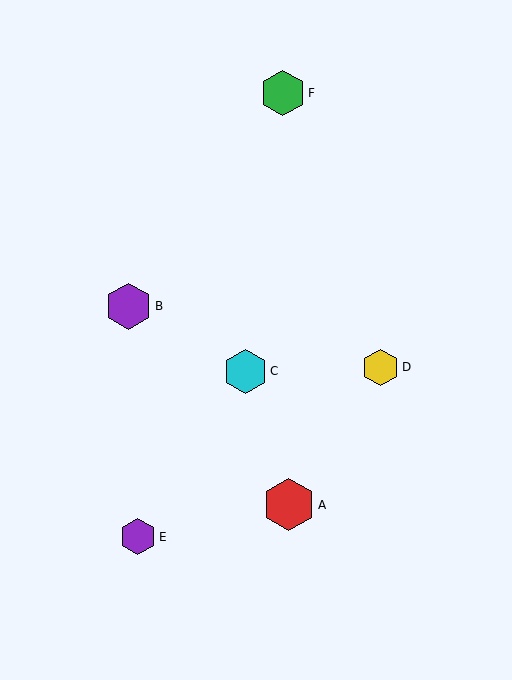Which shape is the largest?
The red hexagon (labeled A) is the largest.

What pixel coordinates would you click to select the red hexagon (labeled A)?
Click at (289, 505) to select the red hexagon A.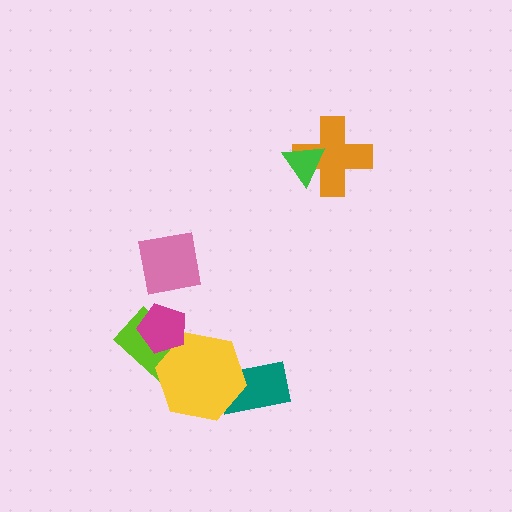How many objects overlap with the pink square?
0 objects overlap with the pink square.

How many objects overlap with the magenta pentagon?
2 objects overlap with the magenta pentagon.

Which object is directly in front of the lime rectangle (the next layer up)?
The yellow hexagon is directly in front of the lime rectangle.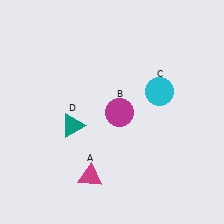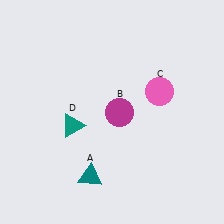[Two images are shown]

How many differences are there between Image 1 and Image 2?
There are 2 differences between the two images.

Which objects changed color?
A changed from magenta to teal. C changed from cyan to pink.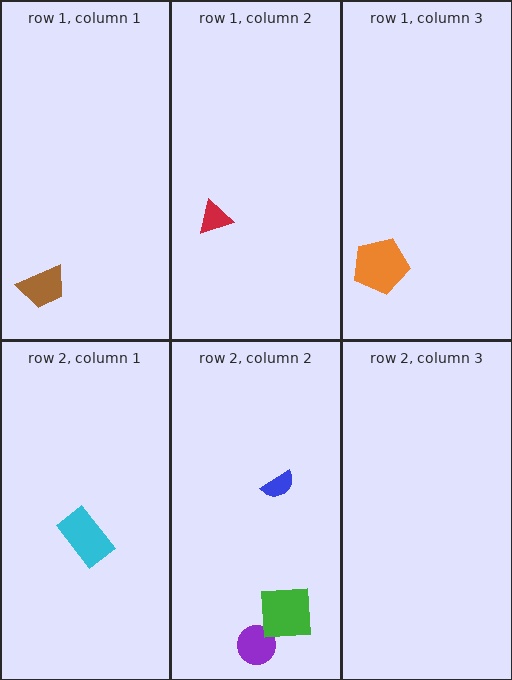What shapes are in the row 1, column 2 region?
The red triangle.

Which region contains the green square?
The row 2, column 2 region.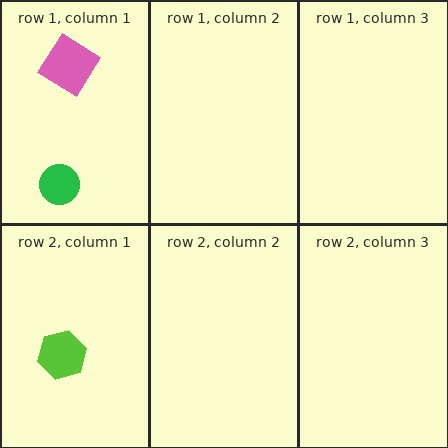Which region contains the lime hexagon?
The row 2, column 1 region.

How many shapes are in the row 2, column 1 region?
1.